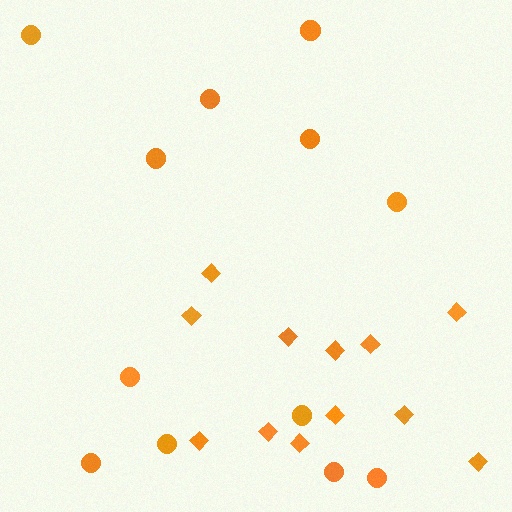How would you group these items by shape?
There are 2 groups: one group of circles (12) and one group of diamonds (12).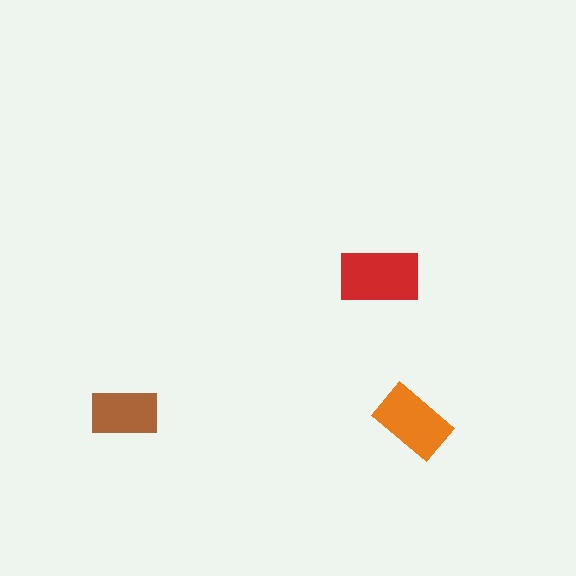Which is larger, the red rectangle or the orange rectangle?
The red one.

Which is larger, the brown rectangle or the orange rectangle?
The orange one.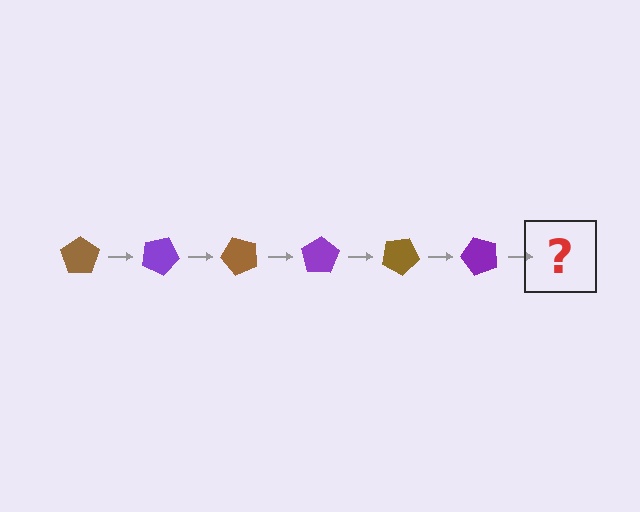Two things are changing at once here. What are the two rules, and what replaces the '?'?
The two rules are that it rotates 25 degrees each step and the color cycles through brown and purple. The '?' should be a brown pentagon, rotated 150 degrees from the start.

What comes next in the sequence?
The next element should be a brown pentagon, rotated 150 degrees from the start.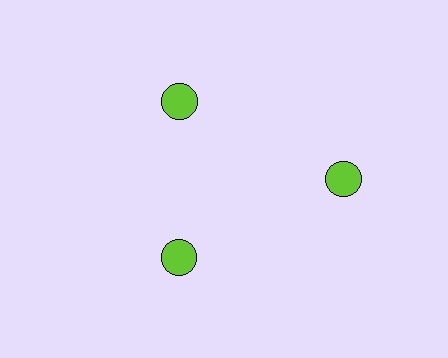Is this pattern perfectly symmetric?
No. The 3 lime circles are arranged in a ring, but one element near the 3 o'clock position is pushed outward from the center, breaking the 3-fold rotational symmetry.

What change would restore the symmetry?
The symmetry would be restored by moving it inward, back onto the ring so that all 3 circles sit at equal angles and equal distance from the center.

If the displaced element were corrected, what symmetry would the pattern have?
It would have 3-fold rotational symmetry — the pattern would map onto itself every 120 degrees.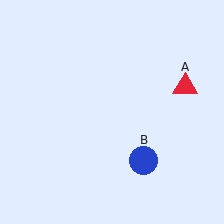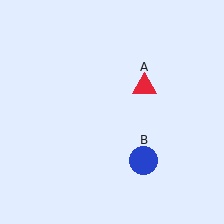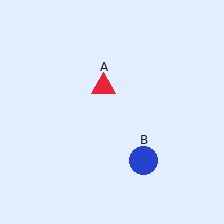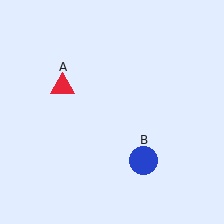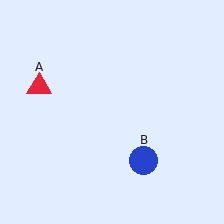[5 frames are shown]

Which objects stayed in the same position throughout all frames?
Blue circle (object B) remained stationary.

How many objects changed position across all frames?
1 object changed position: red triangle (object A).